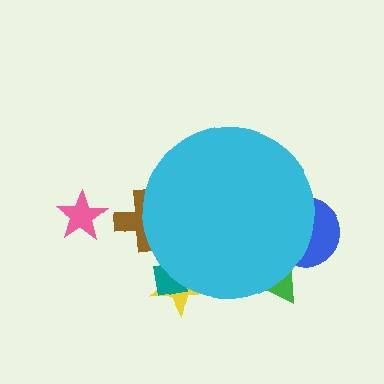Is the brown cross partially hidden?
Yes, the brown cross is partially hidden behind the cyan circle.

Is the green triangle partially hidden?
Yes, the green triangle is partially hidden behind the cyan circle.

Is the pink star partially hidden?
No, the pink star is fully visible.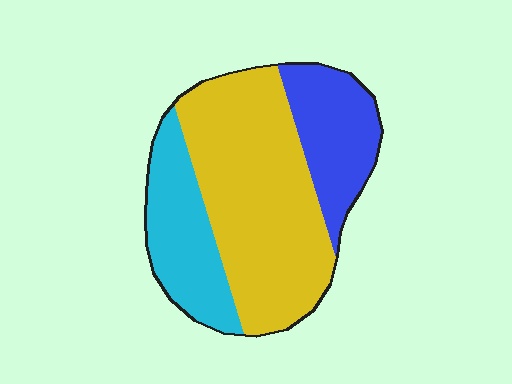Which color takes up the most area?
Yellow, at roughly 55%.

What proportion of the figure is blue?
Blue covers around 20% of the figure.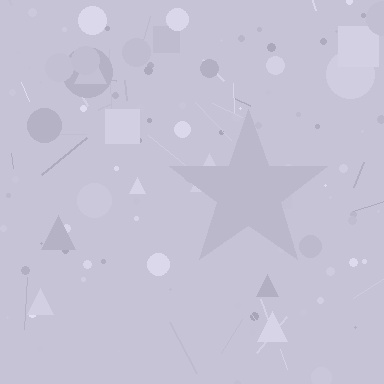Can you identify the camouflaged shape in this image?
The camouflaged shape is a star.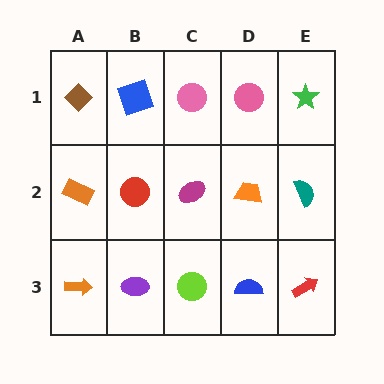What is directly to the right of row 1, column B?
A pink circle.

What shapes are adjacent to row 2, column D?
A pink circle (row 1, column D), a blue semicircle (row 3, column D), a magenta ellipse (row 2, column C), a teal semicircle (row 2, column E).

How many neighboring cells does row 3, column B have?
3.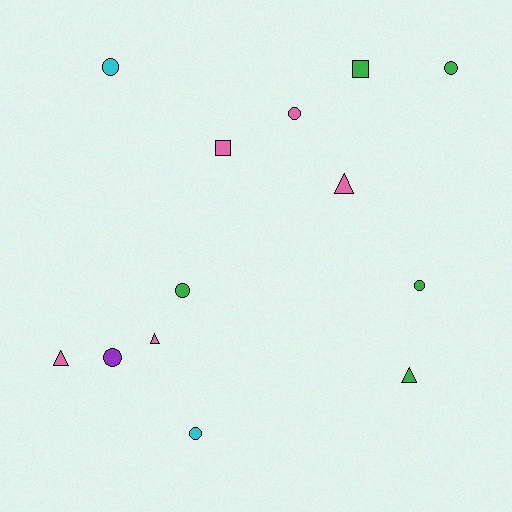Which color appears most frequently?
Green, with 5 objects.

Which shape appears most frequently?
Circle, with 7 objects.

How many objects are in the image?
There are 13 objects.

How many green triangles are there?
There is 1 green triangle.